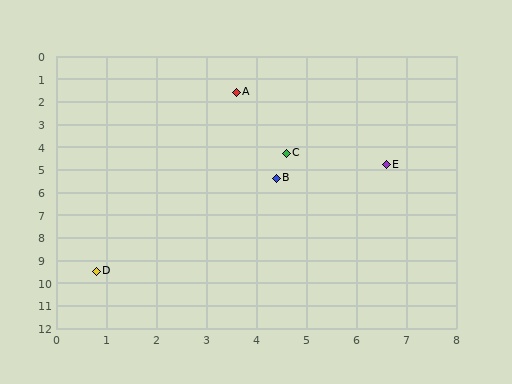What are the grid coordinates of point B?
Point B is at approximately (4.4, 5.4).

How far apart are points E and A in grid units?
Points E and A are about 4.4 grid units apart.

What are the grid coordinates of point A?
Point A is at approximately (3.6, 1.6).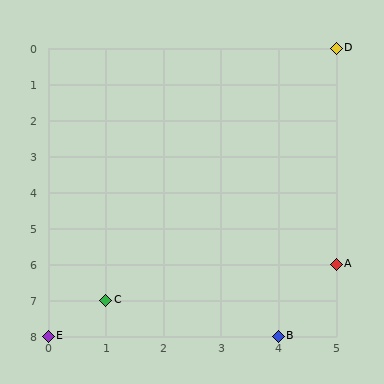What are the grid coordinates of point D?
Point D is at grid coordinates (5, 0).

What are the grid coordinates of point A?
Point A is at grid coordinates (5, 6).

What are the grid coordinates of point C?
Point C is at grid coordinates (1, 7).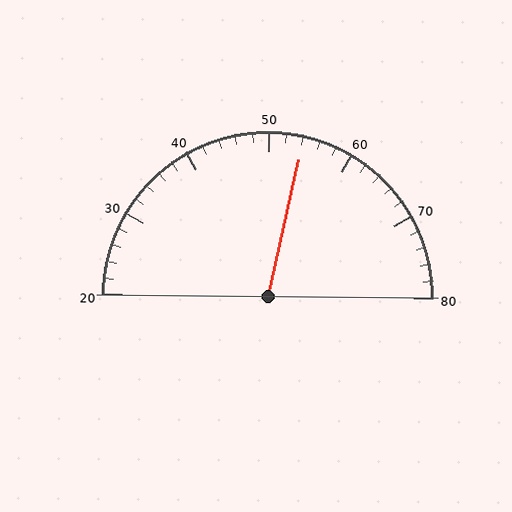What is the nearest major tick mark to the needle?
The nearest major tick mark is 50.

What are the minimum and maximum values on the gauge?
The gauge ranges from 20 to 80.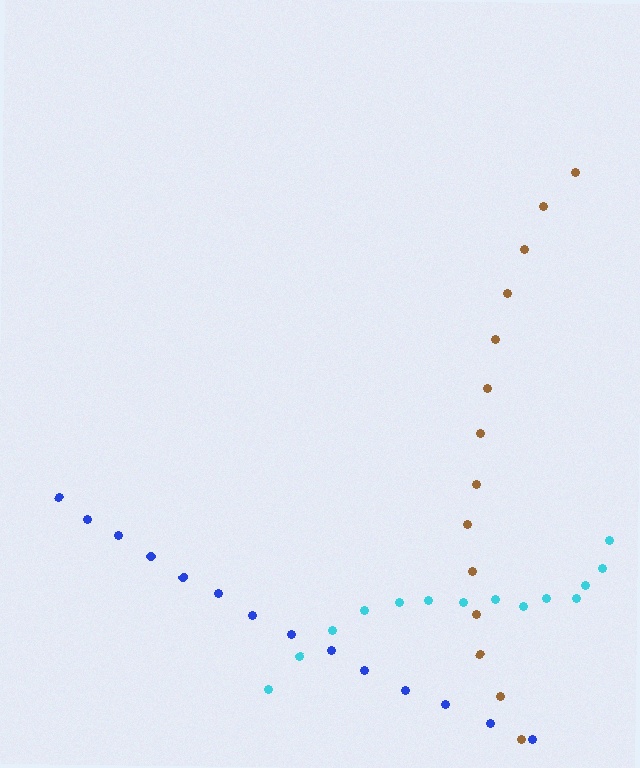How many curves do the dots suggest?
There are 3 distinct paths.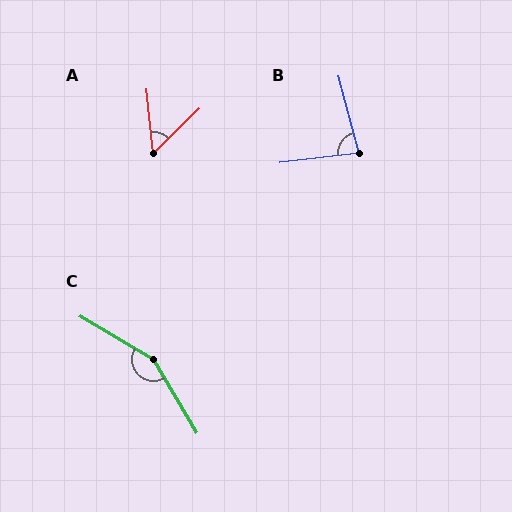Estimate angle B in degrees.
Approximately 82 degrees.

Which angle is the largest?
C, at approximately 151 degrees.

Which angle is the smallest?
A, at approximately 52 degrees.